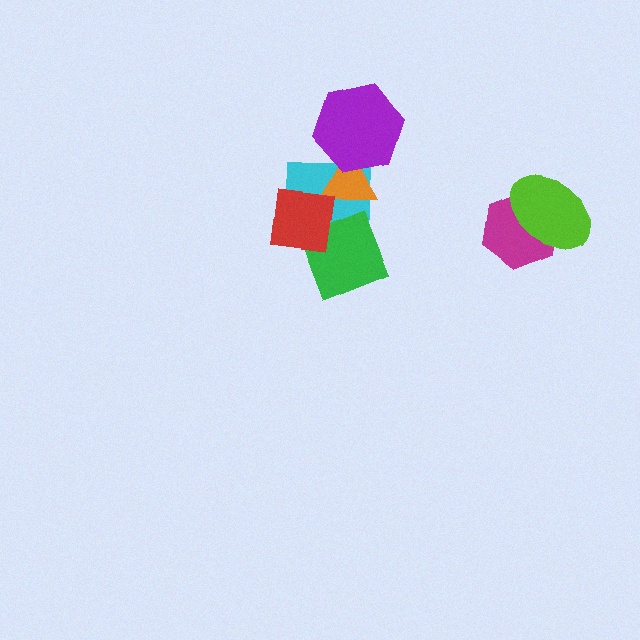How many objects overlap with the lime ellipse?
1 object overlaps with the lime ellipse.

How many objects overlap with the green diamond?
3 objects overlap with the green diamond.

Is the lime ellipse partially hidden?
No, no other shape covers it.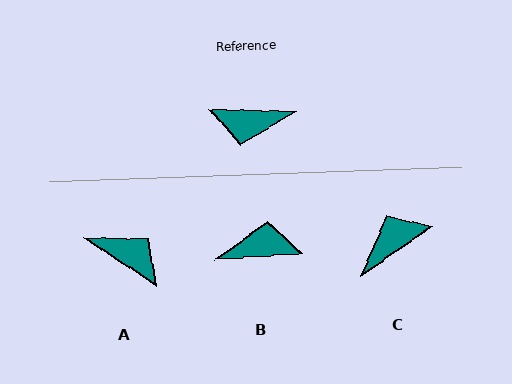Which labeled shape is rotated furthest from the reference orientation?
B, about 175 degrees away.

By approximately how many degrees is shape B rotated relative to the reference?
Approximately 175 degrees clockwise.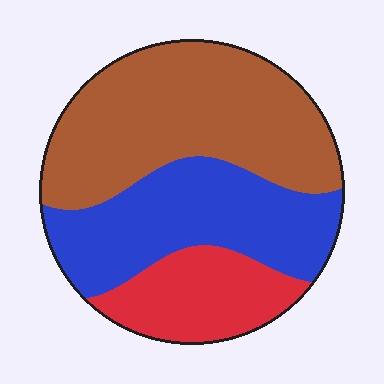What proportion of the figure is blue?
Blue takes up about one third (1/3) of the figure.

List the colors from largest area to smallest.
From largest to smallest: brown, blue, red.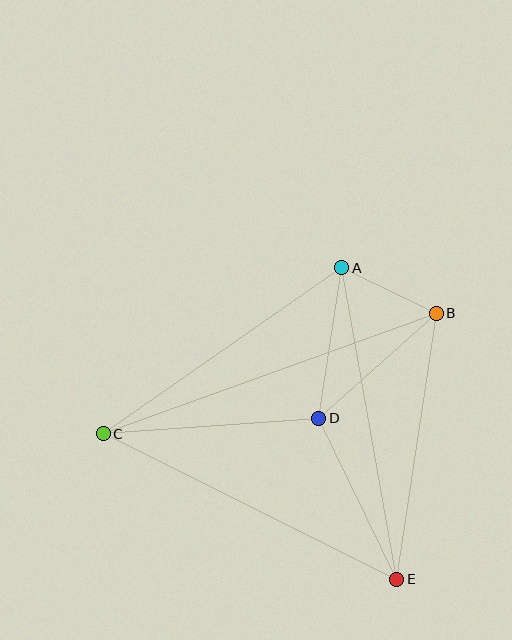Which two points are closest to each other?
Points A and B are closest to each other.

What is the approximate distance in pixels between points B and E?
The distance between B and E is approximately 269 pixels.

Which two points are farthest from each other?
Points B and C are farthest from each other.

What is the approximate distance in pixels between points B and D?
The distance between B and D is approximately 157 pixels.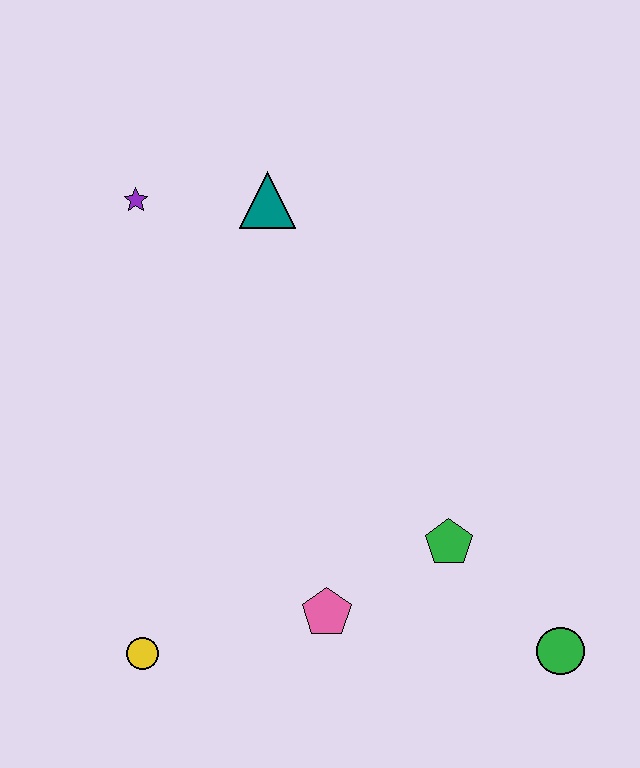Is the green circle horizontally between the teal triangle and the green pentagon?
No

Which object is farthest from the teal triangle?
The green circle is farthest from the teal triangle.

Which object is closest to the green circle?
The green pentagon is closest to the green circle.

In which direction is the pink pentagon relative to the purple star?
The pink pentagon is below the purple star.